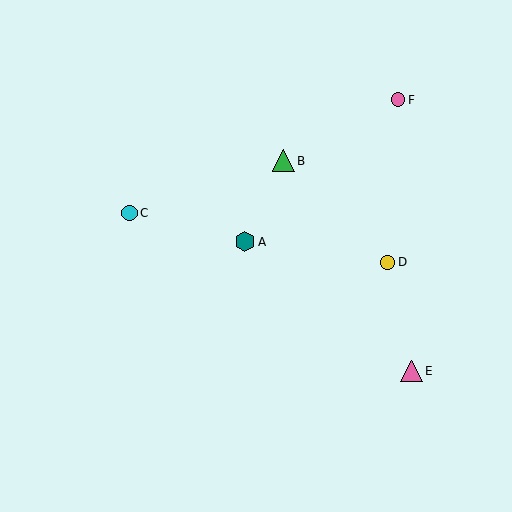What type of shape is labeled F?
Shape F is a pink circle.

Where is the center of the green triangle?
The center of the green triangle is at (284, 161).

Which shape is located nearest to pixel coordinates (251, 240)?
The teal hexagon (labeled A) at (245, 242) is nearest to that location.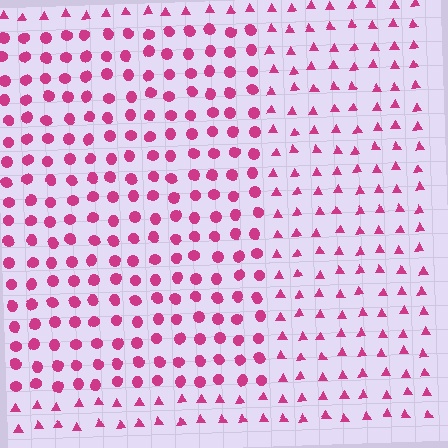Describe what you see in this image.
The image is filled with small magenta elements arranged in a uniform grid. A rectangle-shaped region contains circles, while the surrounding area contains triangles. The boundary is defined purely by the change in element shape.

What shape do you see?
I see a rectangle.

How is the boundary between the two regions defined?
The boundary is defined by a change in element shape: circles inside vs. triangles outside. All elements share the same color and spacing.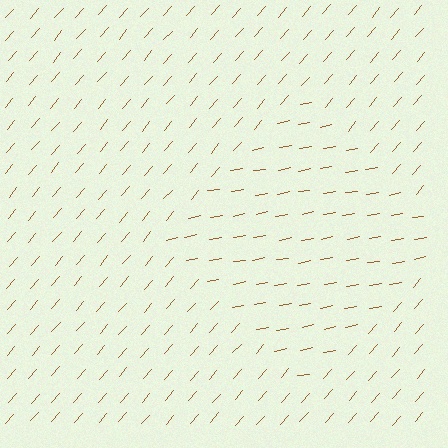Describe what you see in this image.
The image is filled with small brown line segments. A diamond region in the image has lines oriented differently from the surrounding lines, creating a visible texture boundary.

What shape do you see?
I see a diamond.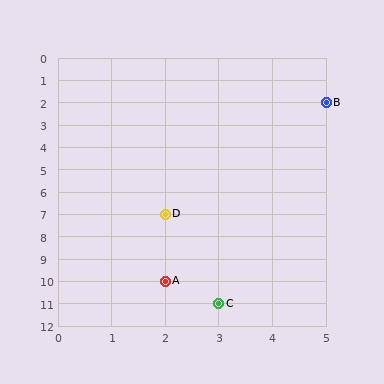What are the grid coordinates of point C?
Point C is at grid coordinates (3, 11).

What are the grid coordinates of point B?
Point B is at grid coordinates (5, 2).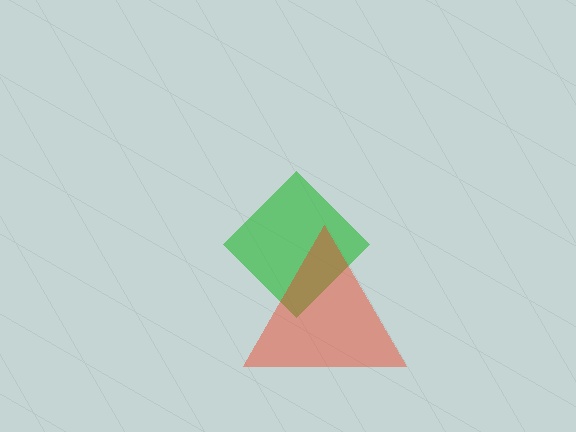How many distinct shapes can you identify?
There are 2 distinct shapes: a green diamond, a red triangle.